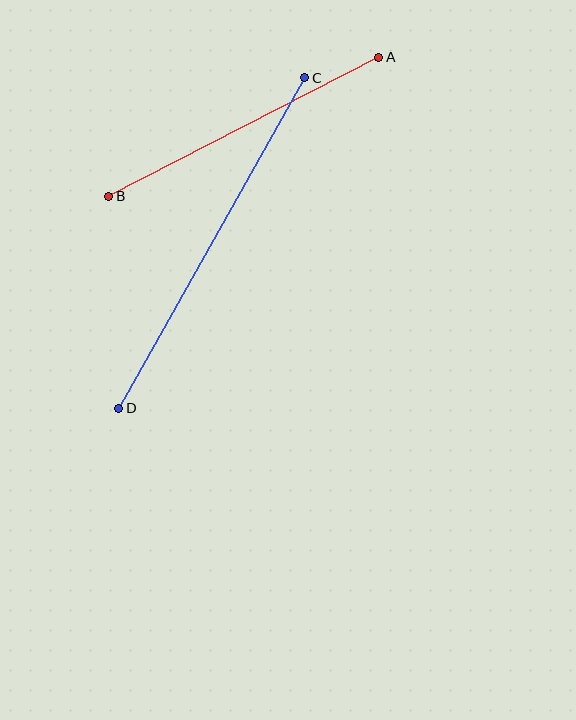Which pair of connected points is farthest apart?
Points C and D are farthest apart.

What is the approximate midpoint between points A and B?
The midpoint is at approximately (244, 127) pixels.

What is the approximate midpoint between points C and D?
The midpoint is at approximately (212, 243) pixels.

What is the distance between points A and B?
The distance is approximately 304 pixels.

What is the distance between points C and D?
The distance is approximately 379 pixels.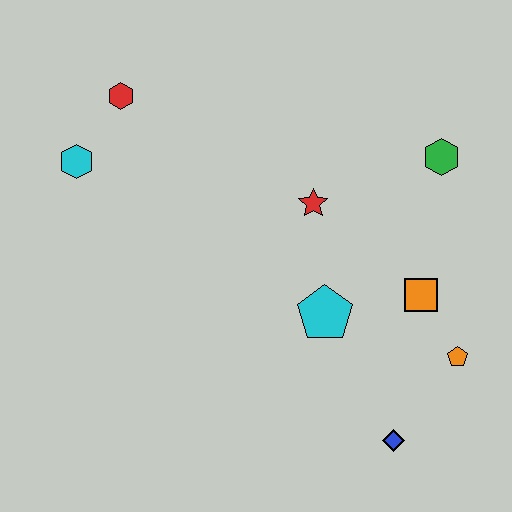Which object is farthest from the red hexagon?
The blue diamond is farthest from the red hexagon.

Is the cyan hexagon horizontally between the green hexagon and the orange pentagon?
No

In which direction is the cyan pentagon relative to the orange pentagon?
The cyan pentagon is to the left of the orange pentagon.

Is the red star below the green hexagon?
Yes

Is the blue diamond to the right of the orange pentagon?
No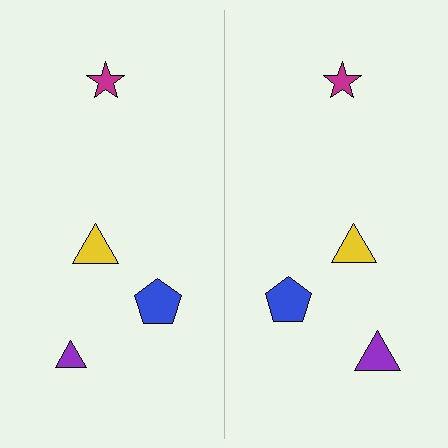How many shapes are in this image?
There are 8 shapes in this image.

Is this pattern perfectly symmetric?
No, the pattern is not perfectly symmetric. The purple triangle on the right side has a different size than its mirror counterpart.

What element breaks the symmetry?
The purple triangle on the right side has a different size than its mirror counterpart.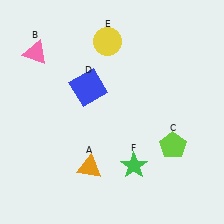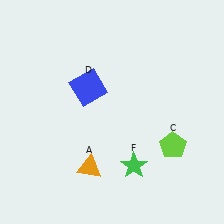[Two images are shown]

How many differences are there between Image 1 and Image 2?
There are 2 differences between the two images.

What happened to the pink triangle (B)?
The pink triangle (B) was removed in Image 2. It was in the top-left area of Image 1.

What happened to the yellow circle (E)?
The yellow circle (E) was removed in Image 2. It was in the top-left area of Image 1.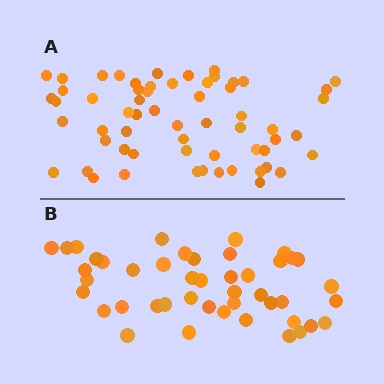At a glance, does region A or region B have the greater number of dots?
Region A (the top region) has more dots.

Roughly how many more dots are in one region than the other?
Region A has approximately 15 more dots than region B.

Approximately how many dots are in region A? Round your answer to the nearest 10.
About 60 dots.